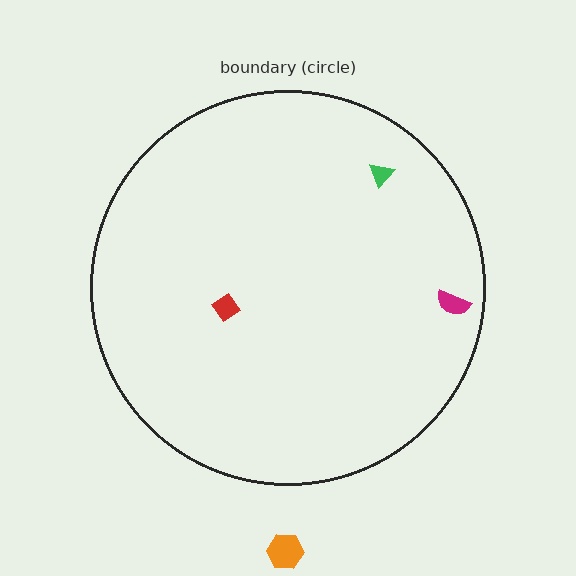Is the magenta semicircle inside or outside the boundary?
Inside.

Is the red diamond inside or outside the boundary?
Inside.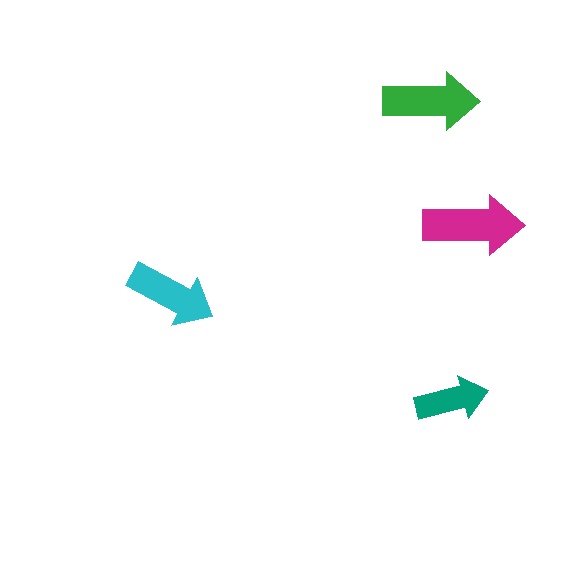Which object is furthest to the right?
The magenta arrow is rightmost.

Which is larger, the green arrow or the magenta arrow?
The magenta one.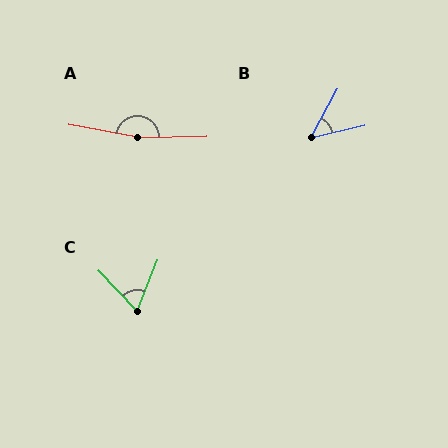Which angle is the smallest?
B, at approximately 48 degrees.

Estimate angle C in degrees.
Approximately 65 degrees.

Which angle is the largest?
A, at approximately 168 degrees.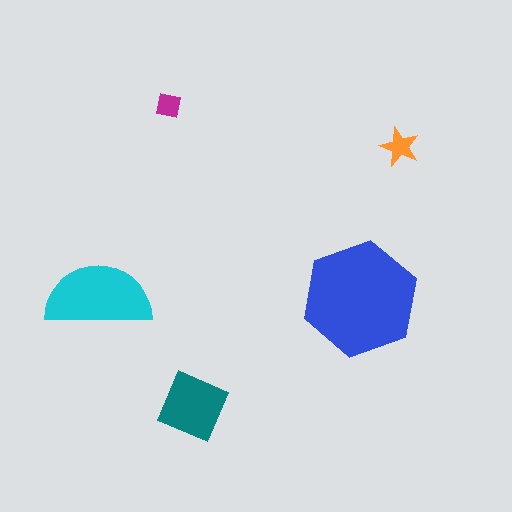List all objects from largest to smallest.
The blue hexagon, the cyan semicircle, the teal square, the orange star, the magenta square.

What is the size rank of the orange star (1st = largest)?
4th.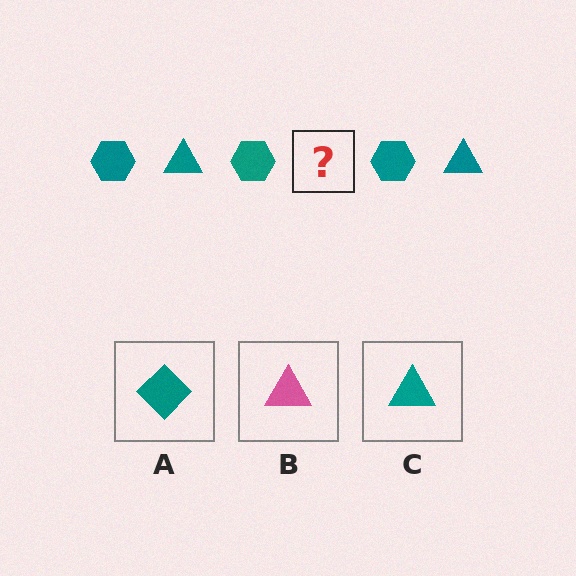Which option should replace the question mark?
Option C.